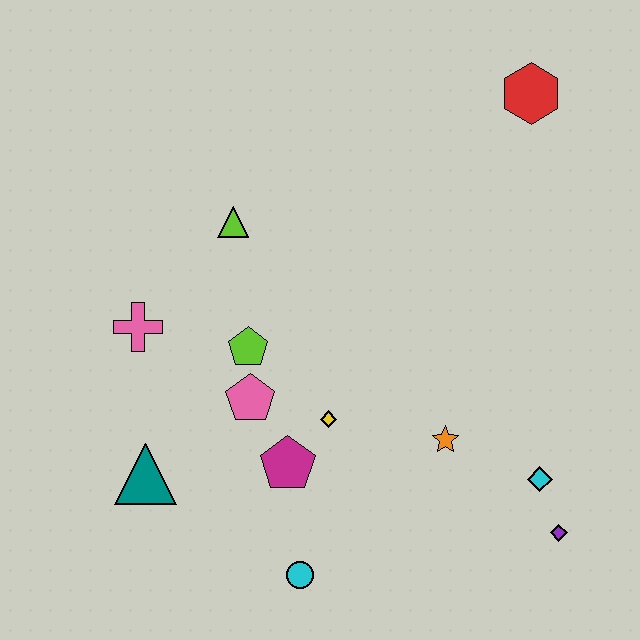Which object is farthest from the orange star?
The red hexagon is farthest from the orange star.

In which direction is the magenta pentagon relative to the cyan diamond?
The magenta pentagon is to the left of the cyan diamond.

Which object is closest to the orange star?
The cyan diamond is closest to the orange star.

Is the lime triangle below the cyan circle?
No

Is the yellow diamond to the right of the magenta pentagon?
Yes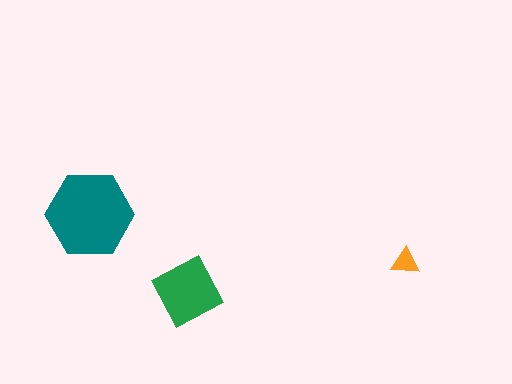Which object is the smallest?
The orange triangle.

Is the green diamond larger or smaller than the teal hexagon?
Smaller.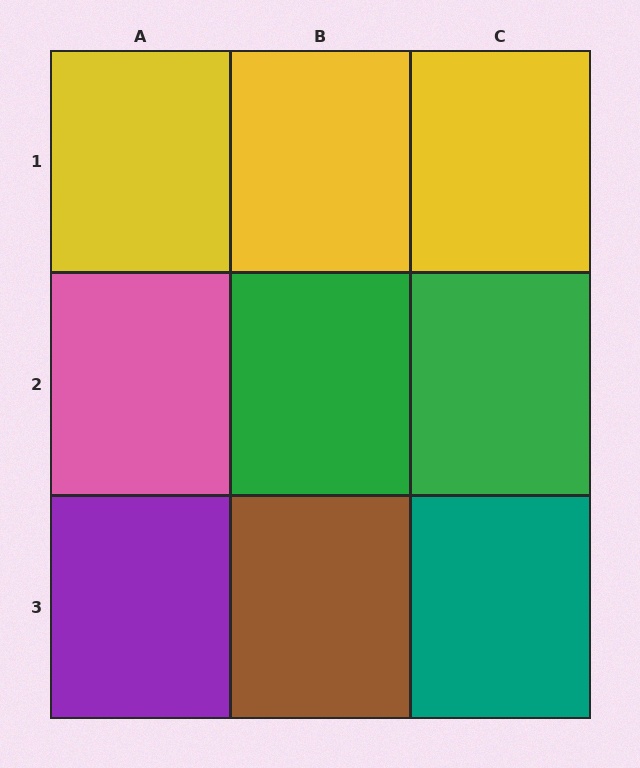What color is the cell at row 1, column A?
Yellow.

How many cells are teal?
1 cell is teal.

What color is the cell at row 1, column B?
Yellow.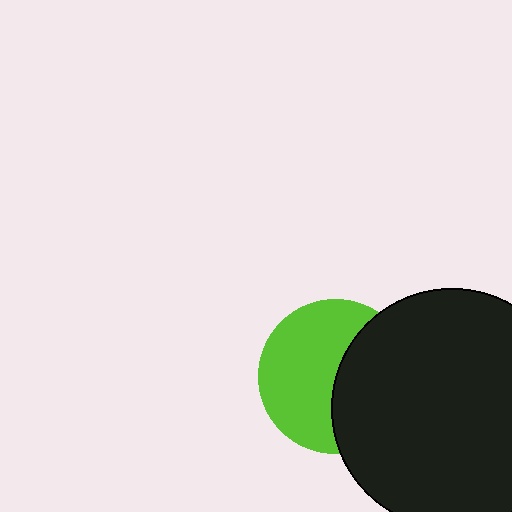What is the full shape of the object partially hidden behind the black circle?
The partially hidden object is a lime circle.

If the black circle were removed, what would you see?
You would see the complete lime circle.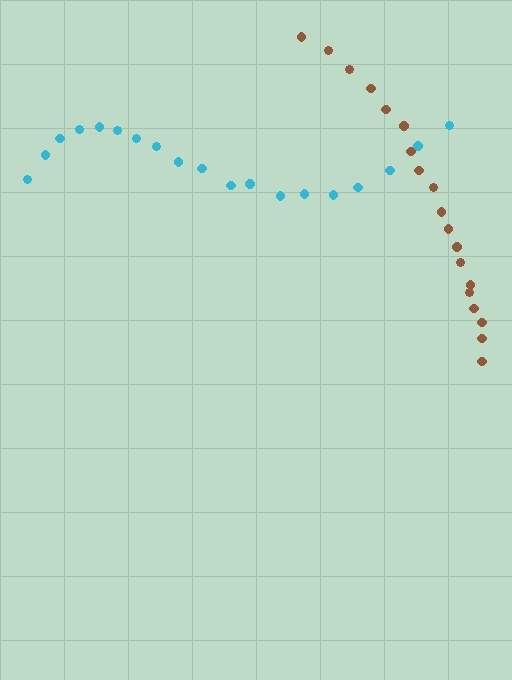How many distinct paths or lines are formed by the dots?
There are 2 distinct paths.